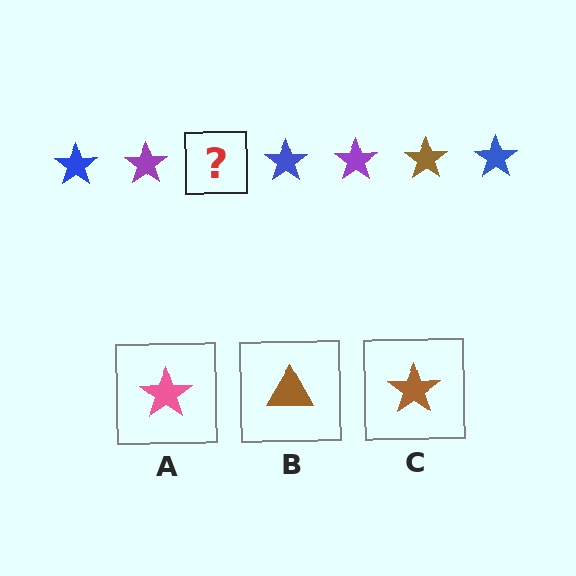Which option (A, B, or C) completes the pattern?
C.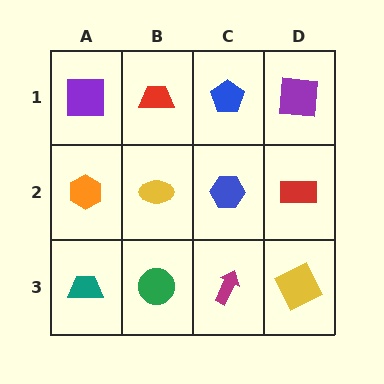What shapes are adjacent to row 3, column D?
A red rectangle (row 2, column D), a magenta arrow (row 3, column C).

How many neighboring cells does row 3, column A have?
2.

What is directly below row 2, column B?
A green circle.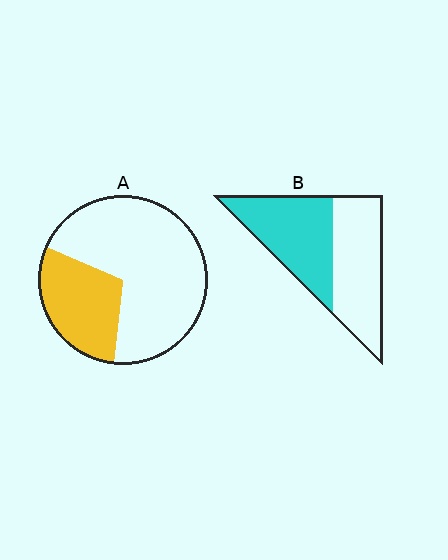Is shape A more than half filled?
No.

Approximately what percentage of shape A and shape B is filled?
A is approximately 30% and B is approximately 50%.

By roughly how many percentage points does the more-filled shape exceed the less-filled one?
By roughly 20 percentage points (B over A).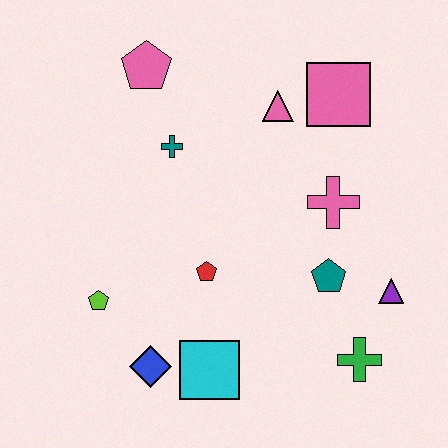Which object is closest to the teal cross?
The pink pentagon is closest to the teal cross.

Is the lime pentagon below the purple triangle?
Yes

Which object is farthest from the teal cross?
The green cross is farthest from the teal cross.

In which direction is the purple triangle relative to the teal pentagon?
The purple triangle is to the right of the teal pentagon.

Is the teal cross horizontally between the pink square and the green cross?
No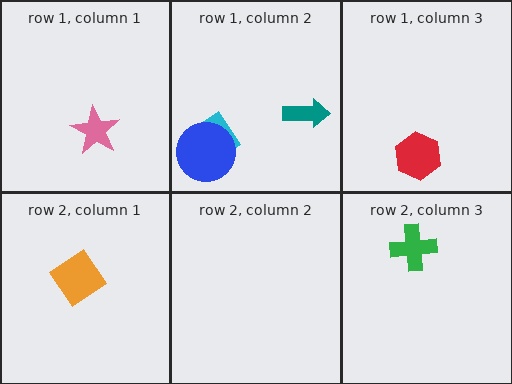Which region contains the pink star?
The row 1, column 1 region.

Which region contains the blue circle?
The row 1, column 2 region.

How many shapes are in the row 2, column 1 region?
1.